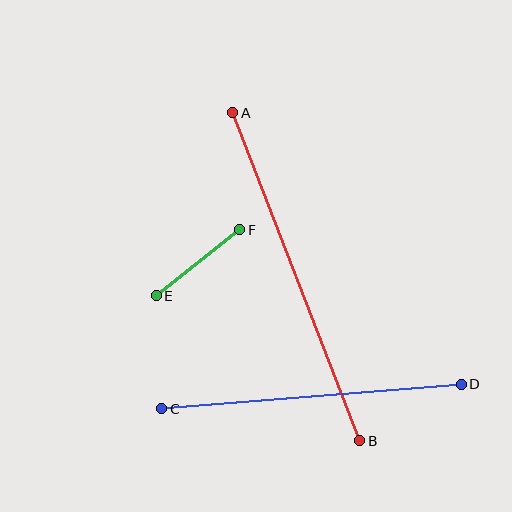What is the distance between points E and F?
The distance is approximately 106 pixels.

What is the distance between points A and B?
The distance is approximately 351 pixels.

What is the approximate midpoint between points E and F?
The midpoint is at approximately (198, 263) pixels.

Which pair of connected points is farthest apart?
Points A and B are farthest apart.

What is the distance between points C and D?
The distance is approximately 300 pixels.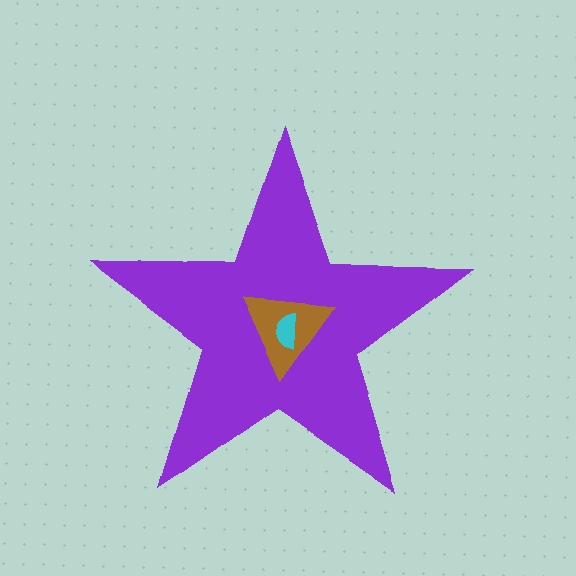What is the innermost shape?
The cyan semicircle.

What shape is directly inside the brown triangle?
The cyan semicircle.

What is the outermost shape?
The purple star.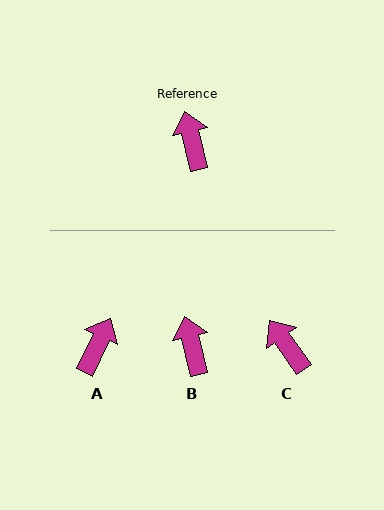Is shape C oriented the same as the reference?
No, it is off by about 21 degrees.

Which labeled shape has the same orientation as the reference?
B.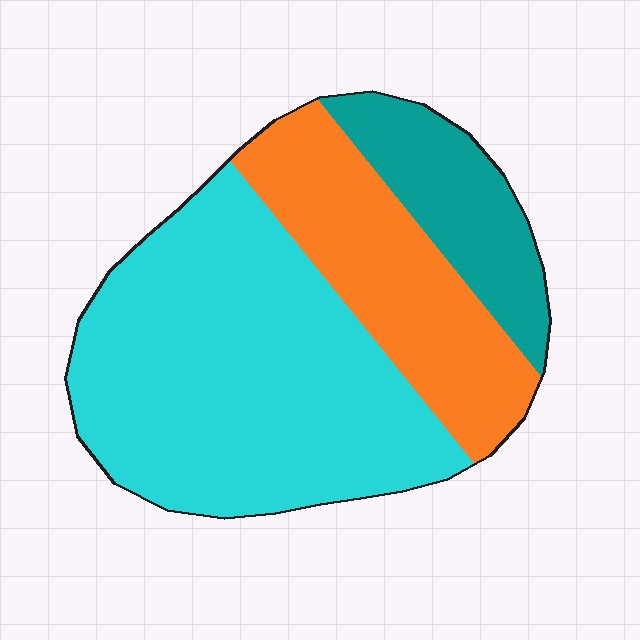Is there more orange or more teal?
Orange.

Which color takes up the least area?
Teal, at roughly 15%.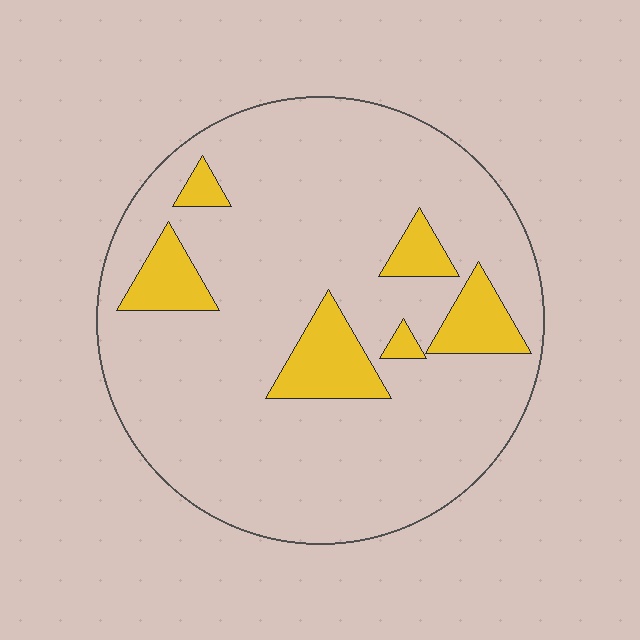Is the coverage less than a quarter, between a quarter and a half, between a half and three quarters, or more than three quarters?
Less than a quarter.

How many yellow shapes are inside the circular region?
6.